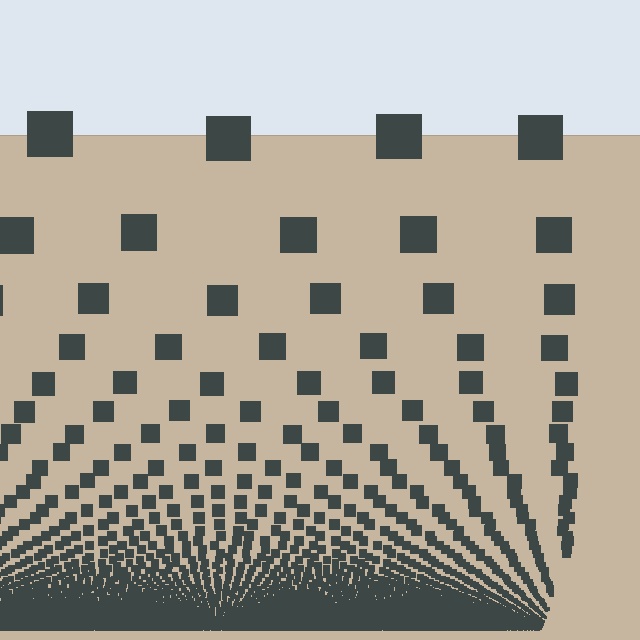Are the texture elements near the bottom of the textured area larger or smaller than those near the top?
Smaller. The gradient is inverted — elements near the bottom are smaller and denser.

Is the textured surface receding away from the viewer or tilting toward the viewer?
The surface appears to tilt toward the viewer. Texture elements get larger and sparser toward the top.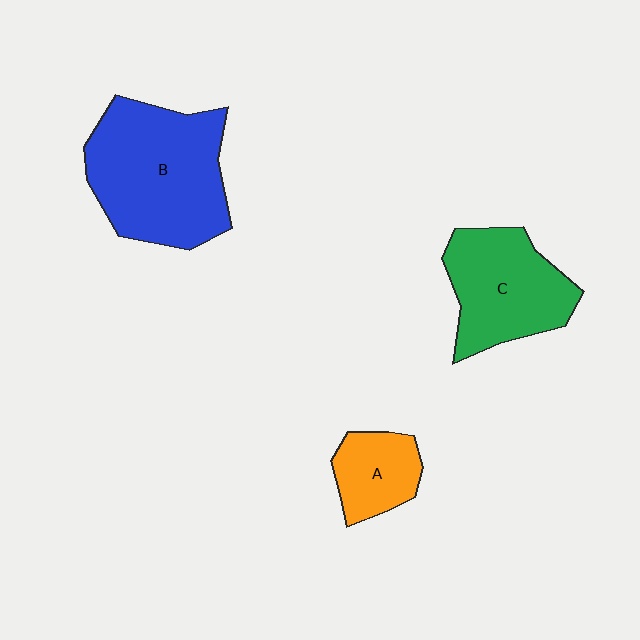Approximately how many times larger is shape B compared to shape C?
Approximately 1.4 times.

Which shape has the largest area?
Shape B (blue).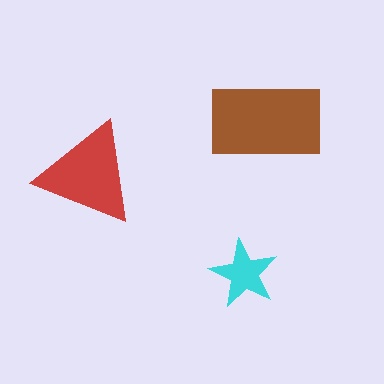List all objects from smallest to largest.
The cyan star, the red triangle, the brown rectangle.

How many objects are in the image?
There are 3 objects in the image.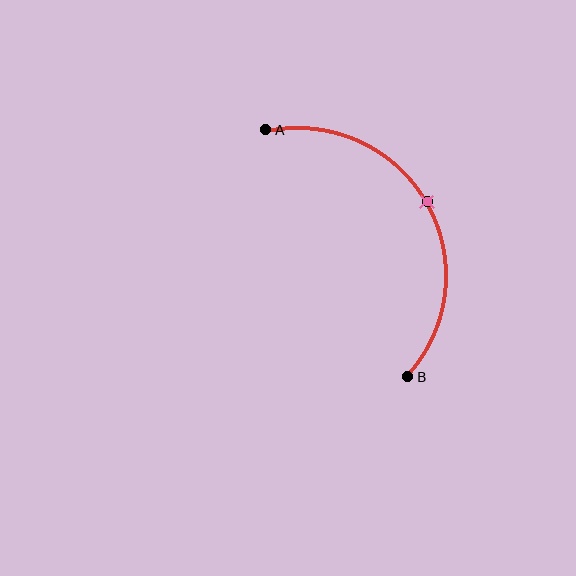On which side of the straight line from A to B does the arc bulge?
The arc bulges to the right of the straight line connecting A and B.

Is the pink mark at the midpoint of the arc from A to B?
Yes. The pink mark lies on the arc at equal arc-length from both A and B — it is the arc midpoint.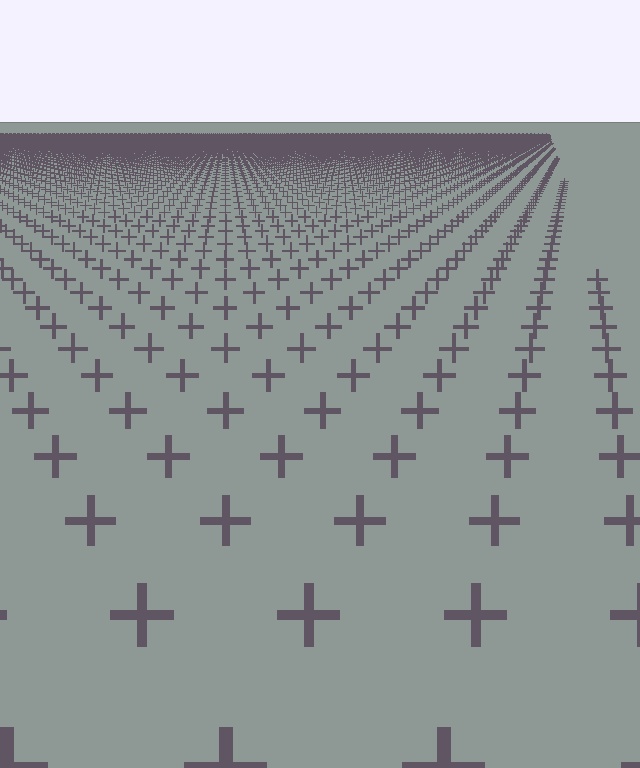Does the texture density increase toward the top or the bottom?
Density increases toward the top.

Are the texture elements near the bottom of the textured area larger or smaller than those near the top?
Larger. Near the bottom, elements are closer to the viewer and appear at a bigger on-screen size.